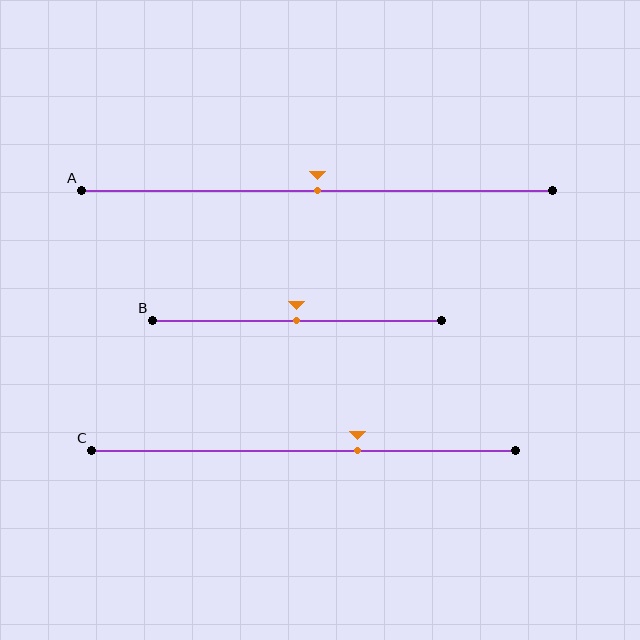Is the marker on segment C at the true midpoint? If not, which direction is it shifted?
No, the marker on segment C is shifted to the right by about 13% of the segment length.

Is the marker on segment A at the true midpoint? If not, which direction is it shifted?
Yes, the marker on segment A is at the true midpoint.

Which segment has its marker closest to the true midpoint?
Segment A has its marker closest to the true midpoint.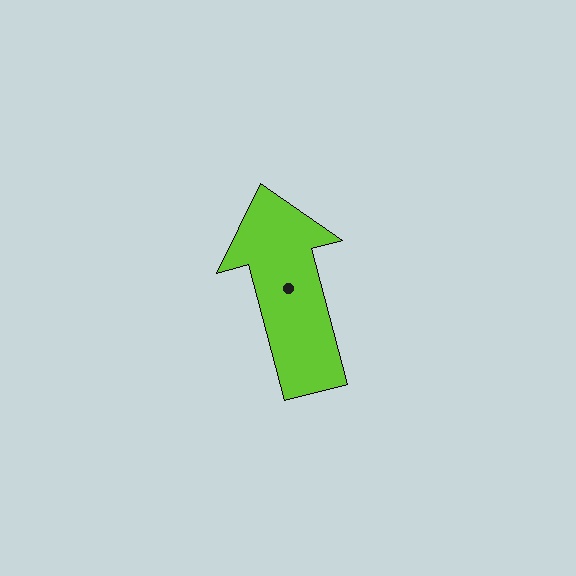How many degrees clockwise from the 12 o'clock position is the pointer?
Approximately 345 degrees.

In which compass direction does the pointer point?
North.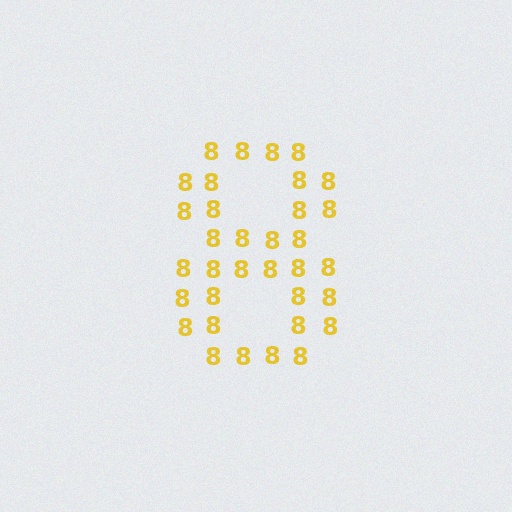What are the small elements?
The small elements are digit 8's.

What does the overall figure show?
The overall figure shows the digit 8.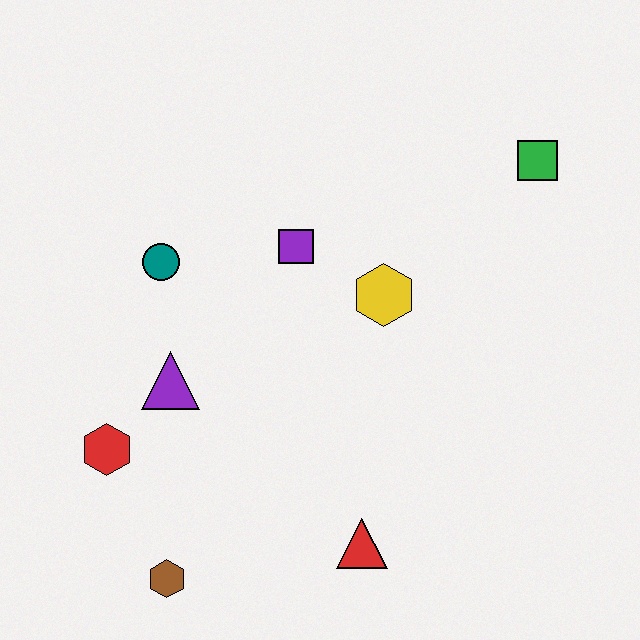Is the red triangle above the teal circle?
No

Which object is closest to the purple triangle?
The red hexagon is closest to the purple triangle.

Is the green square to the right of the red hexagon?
Yes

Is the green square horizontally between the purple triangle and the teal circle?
No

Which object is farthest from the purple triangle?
The green square is farthest from the purple triangle.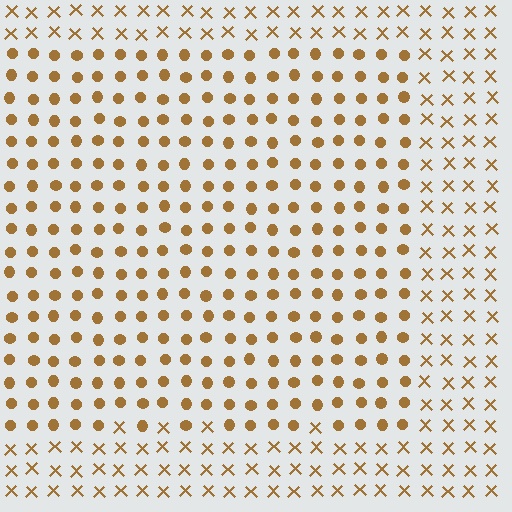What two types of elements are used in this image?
The image uses circles inside the rectangle region and X marks outside it.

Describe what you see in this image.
The image is filled with small brown elements arranged in a uniform grid. A rectangle-shaped region contains circles, while the surrounding area contains X marks. The boundary is defined purely by the change in element shape.